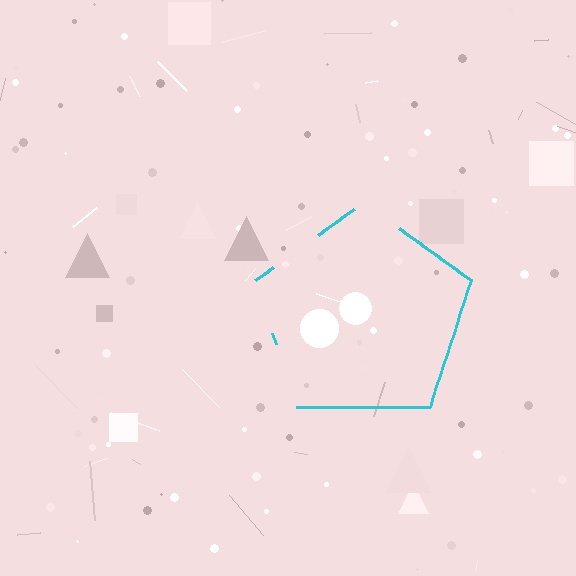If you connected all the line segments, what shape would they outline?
They would outline a pentagon.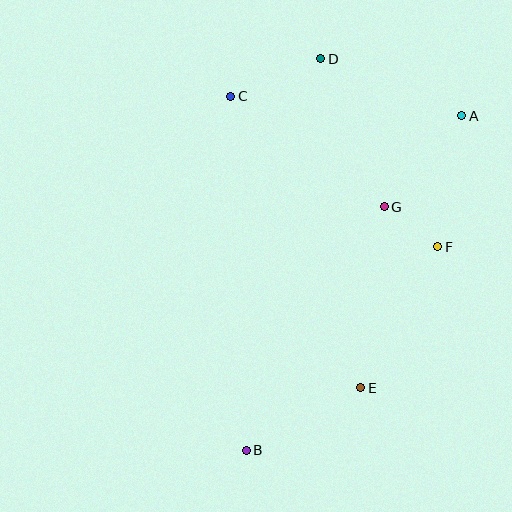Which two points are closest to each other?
Points F and G are closest to each other.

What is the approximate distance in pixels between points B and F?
The distance between B and F is approximately 279 pixels.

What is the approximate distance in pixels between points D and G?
The distance between D and G is approximately 161 pixels.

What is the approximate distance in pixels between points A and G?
The distance between A and G is approximately 120 pixels.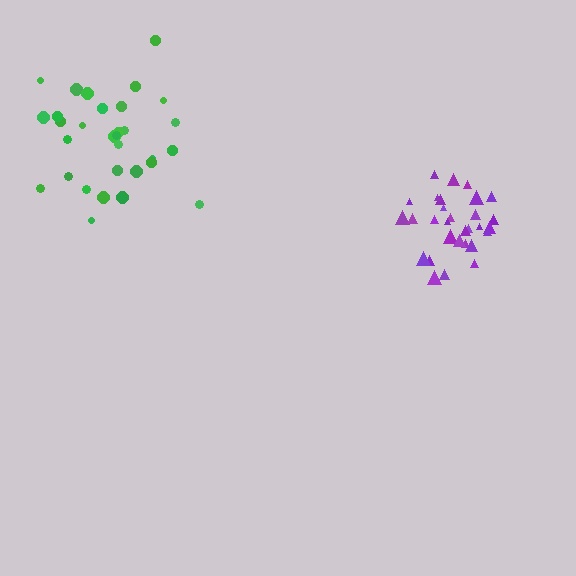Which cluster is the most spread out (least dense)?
Green.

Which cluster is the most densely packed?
Purple.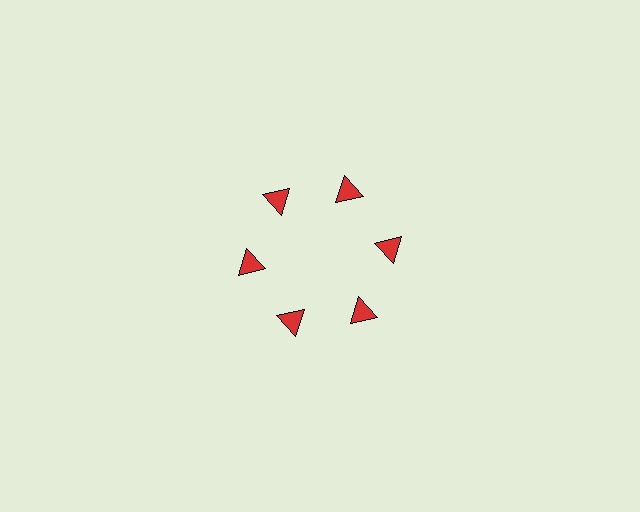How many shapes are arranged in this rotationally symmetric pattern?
There are 6 shapes, arranged in 6 groups of 1.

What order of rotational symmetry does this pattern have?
This pattern has 6-fold rotational symmetry.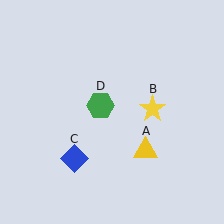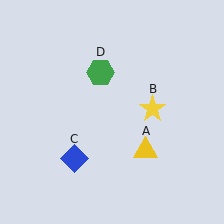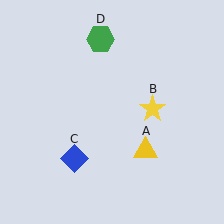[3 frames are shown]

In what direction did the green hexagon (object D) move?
The green hexagon (object D) moved up.